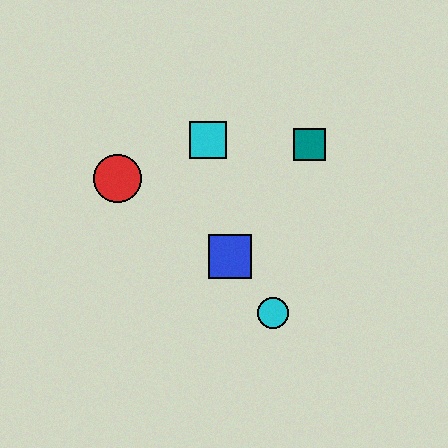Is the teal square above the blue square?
Yes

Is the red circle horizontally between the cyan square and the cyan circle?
No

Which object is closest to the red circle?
The cyan square is closest to the red circle.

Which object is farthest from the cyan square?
The cyan circle is farthest from the cyan square.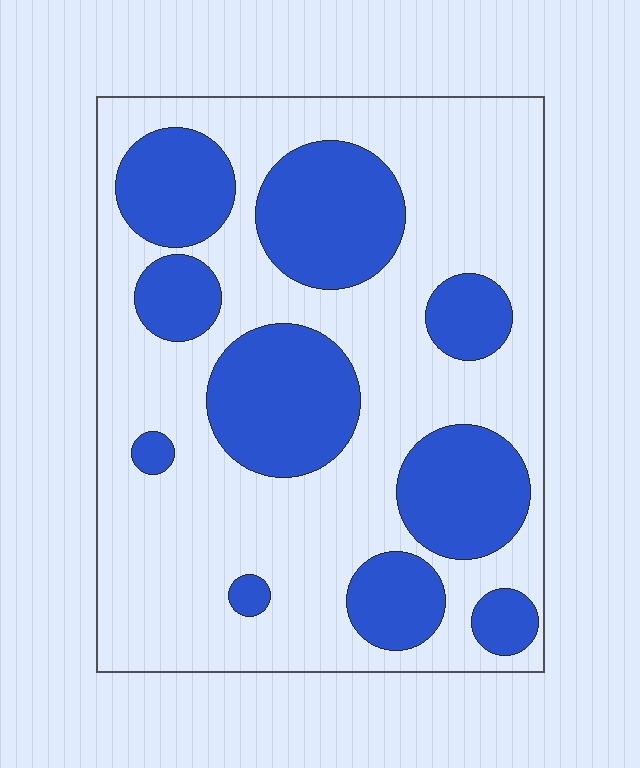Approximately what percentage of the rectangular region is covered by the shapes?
Approximately 35%.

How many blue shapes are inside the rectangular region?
10.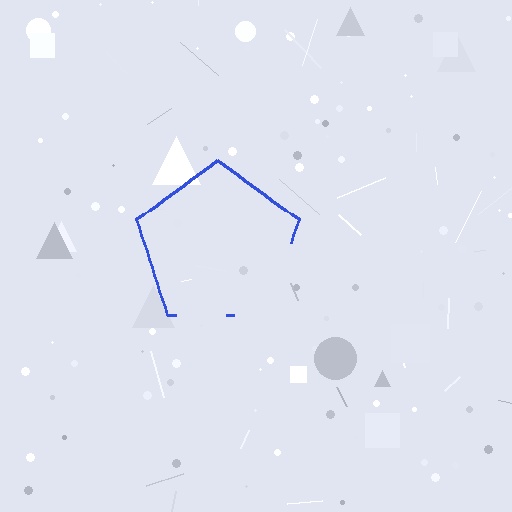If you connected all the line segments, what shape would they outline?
They would outline a pentagon.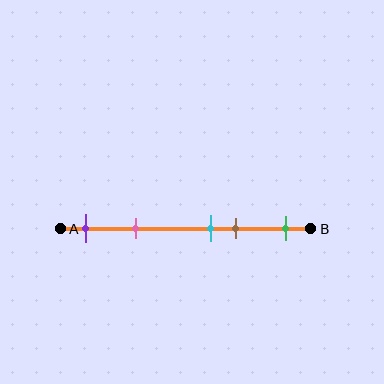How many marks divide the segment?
There are 5 marks dividing the segment.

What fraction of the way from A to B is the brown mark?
The brown mark is approximately 70% (0.7) of the way from A to B.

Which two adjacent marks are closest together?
The cyan and brown marks are the closest adjacent pair.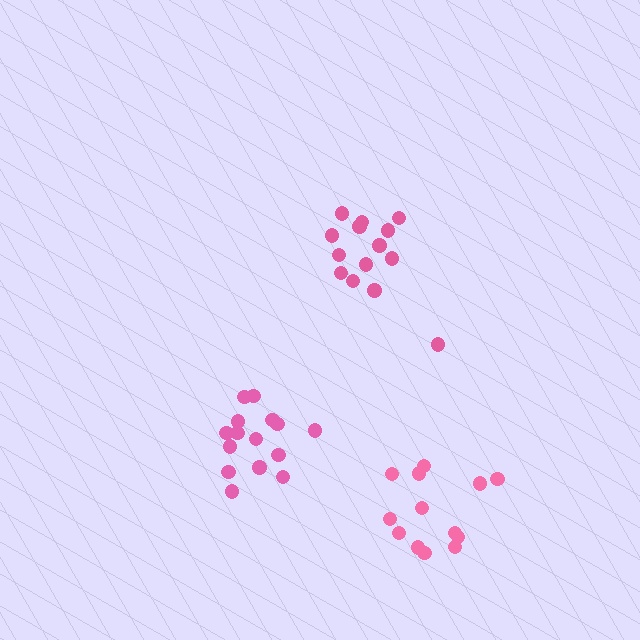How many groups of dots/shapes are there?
There are 3 groups.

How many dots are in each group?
Group 1: 15 dots, Group 2: 14 dots, Group 3: 13 dots (42 total).